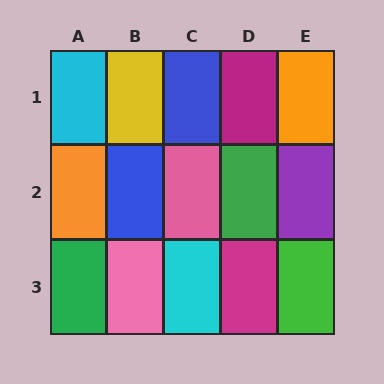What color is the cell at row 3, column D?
Magenta.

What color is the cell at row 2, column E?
Purple.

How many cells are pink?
2 cells are pink.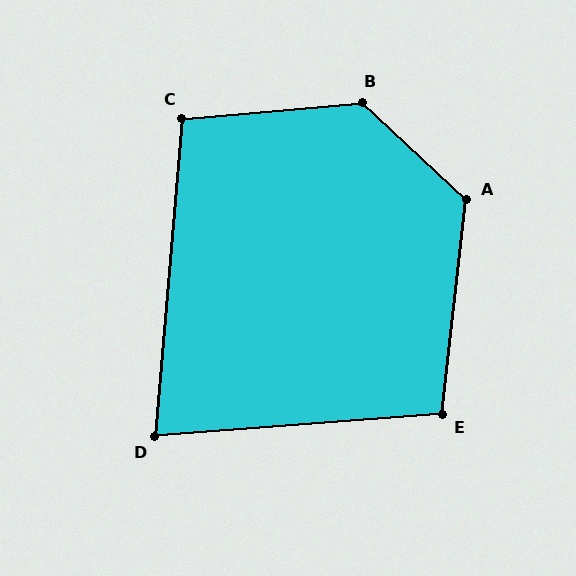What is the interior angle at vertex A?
Approximately 126 degrees (obtuse).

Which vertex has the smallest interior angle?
D, at approximately 81 degrees.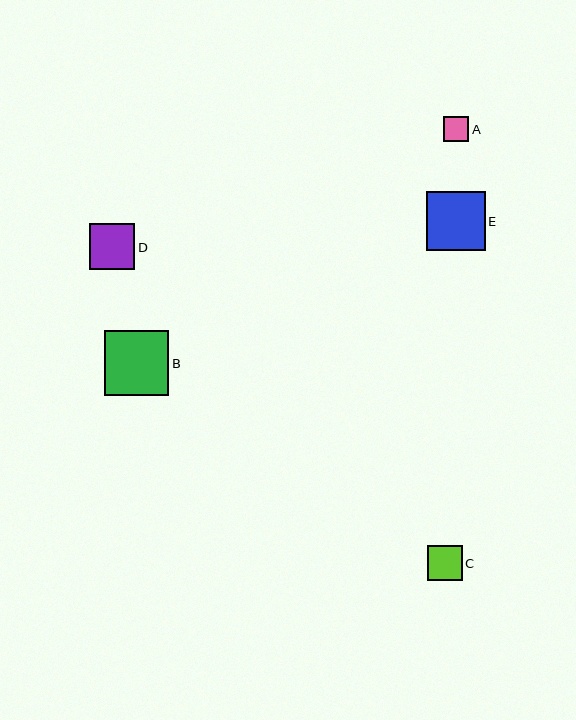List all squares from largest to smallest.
From largest to smallest: B, E, D, C, A.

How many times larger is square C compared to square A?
Square C is approximately 1.4 times the size of square A.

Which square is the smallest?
Square A is the smallest with a size of approximately 25 pixels.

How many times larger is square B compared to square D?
Square B is approximately 1.4 times the size of square D.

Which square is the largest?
Square B is the largest with a size of approximately 64 pixels.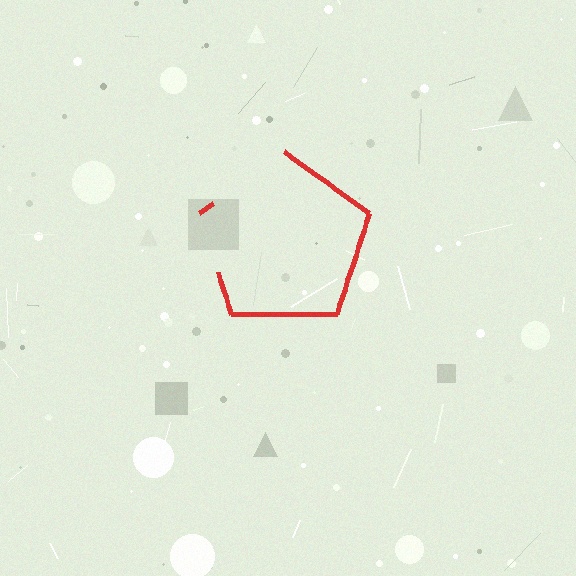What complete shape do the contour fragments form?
The contour fragments form a pentagon.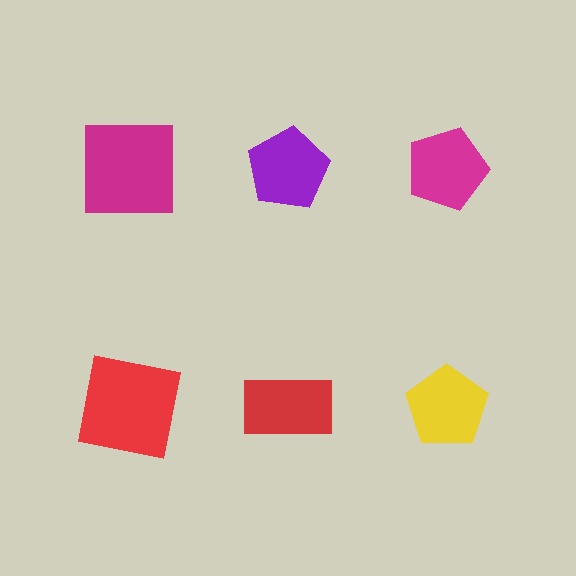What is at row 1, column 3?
A magenta pentagon.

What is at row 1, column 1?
A magenta square.